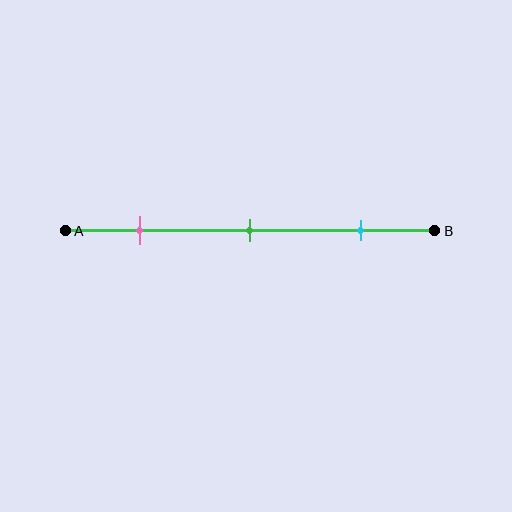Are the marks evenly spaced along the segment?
Yes, the marks are approximately evenly spaced.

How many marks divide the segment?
There are 3 marks dividing the segment.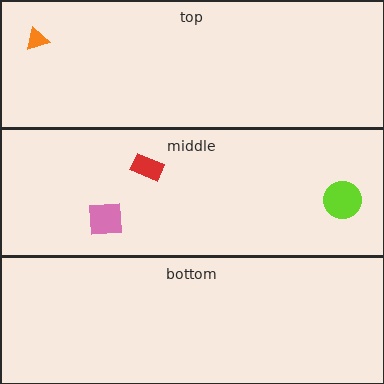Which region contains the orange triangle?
The top region.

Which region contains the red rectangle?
The middle region.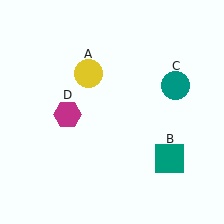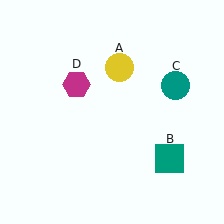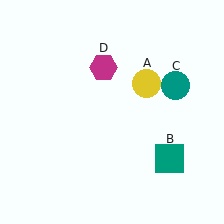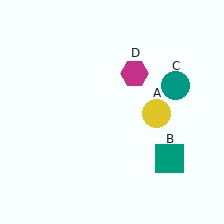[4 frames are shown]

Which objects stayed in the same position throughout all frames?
Teal square (object B) and teal circle (object C) remained stationary.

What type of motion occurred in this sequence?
The yellow circle (object A), magenta hexagon (object D) rotated clockwise around the center of the scene.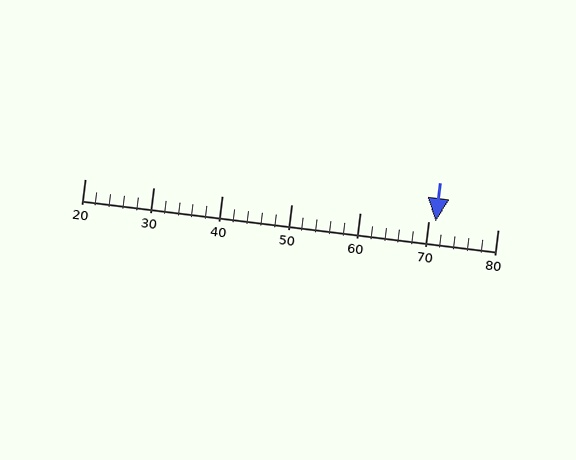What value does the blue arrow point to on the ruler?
The blue arrow points to approximately 71.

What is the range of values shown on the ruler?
The ruler shows values from 20 to 80.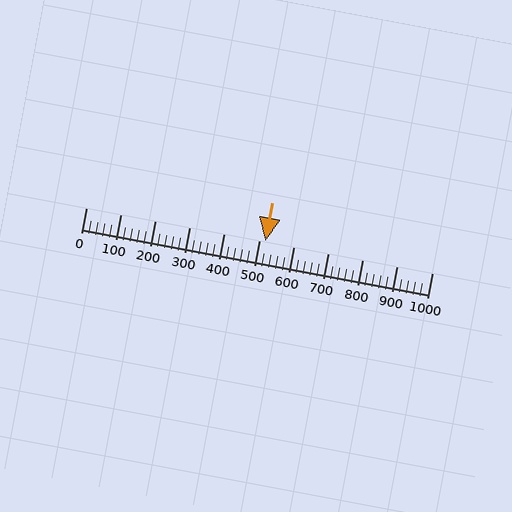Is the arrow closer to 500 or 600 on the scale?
The arrow is closer to 500.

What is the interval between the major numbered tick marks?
The major tick marks are spaced 100 units apart.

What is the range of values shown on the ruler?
The ruler shows values from 0 to 1000.